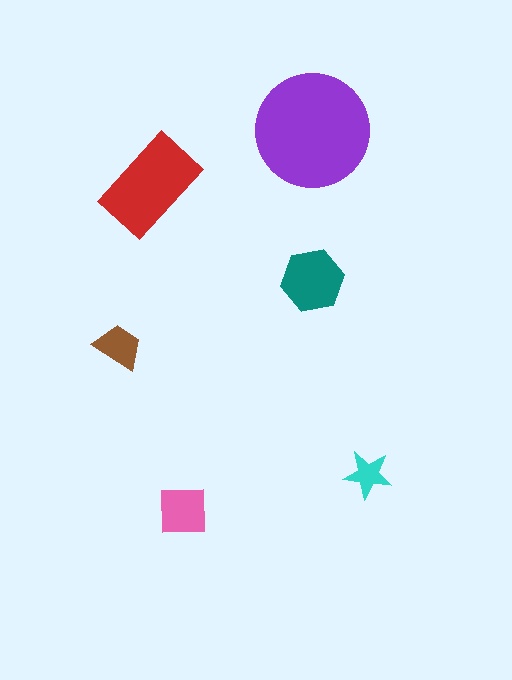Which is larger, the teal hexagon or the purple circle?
The purple circle.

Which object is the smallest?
The cyan star.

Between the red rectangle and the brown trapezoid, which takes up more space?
The red rectangle.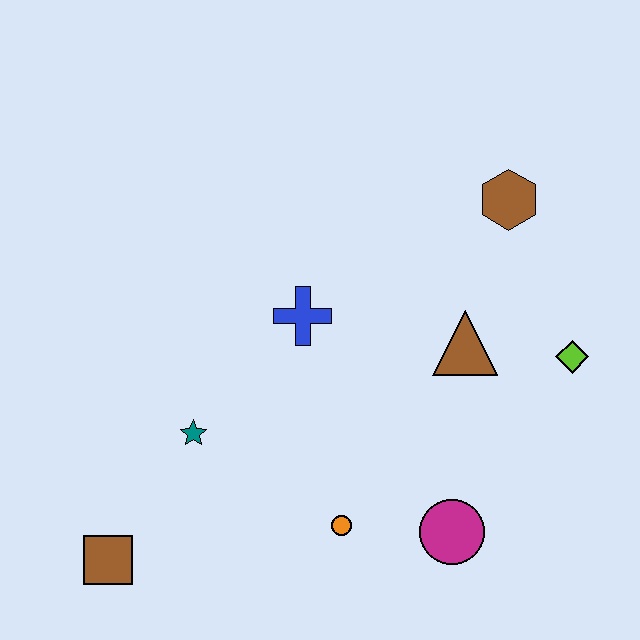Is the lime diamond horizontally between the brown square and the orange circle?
No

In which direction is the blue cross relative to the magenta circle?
The blue cross is above the magenta circle.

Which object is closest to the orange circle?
The magenta circle is closest to the orange circle.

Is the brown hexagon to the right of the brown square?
Yes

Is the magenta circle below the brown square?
No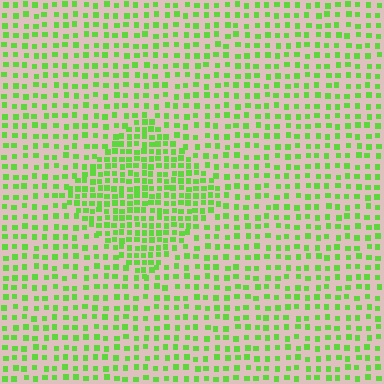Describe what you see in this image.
The image contains small lime elements arranged at two different densities. A diamond-shaped region is visible where the elements are more densely packed than the surrounding area.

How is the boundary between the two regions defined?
The boundary is defined by a change in element density (approximately 1.9x ratio). All elements are the same color, size, and shape.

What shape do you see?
I see a diamond.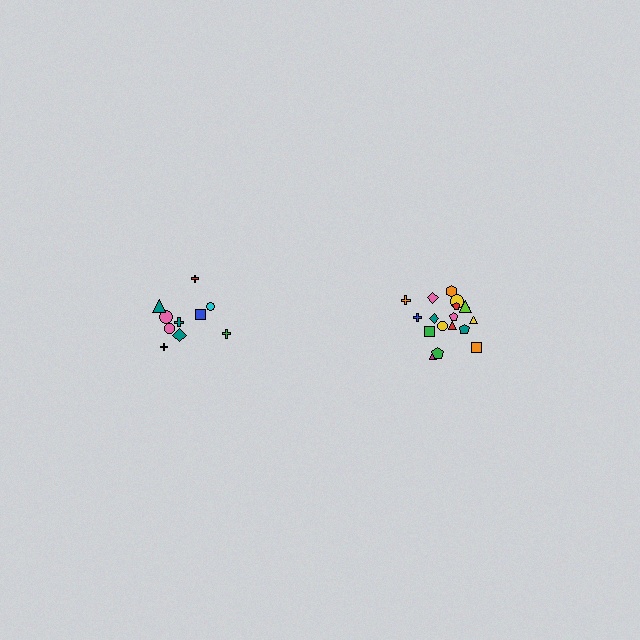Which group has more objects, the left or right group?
The right group.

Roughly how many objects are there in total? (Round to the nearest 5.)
Roughly 30 objects in total.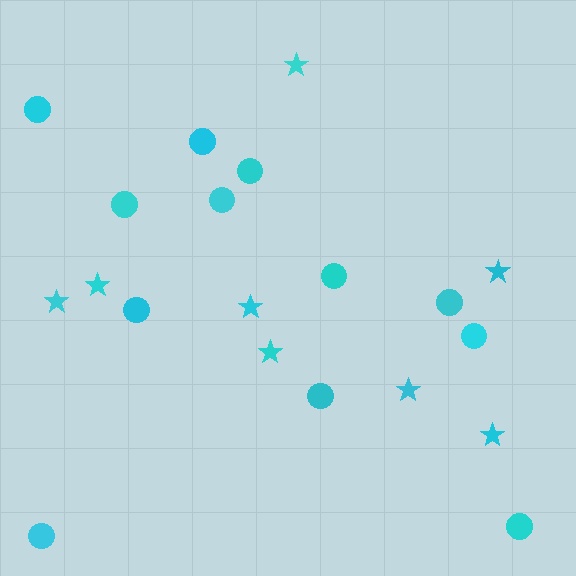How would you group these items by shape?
There are 2 groups: one group of stars (8) and one group of circles (12).